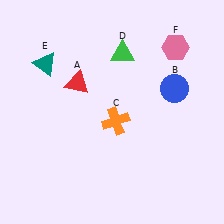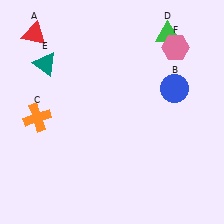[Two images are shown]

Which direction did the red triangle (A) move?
The red triangle (A) moved up.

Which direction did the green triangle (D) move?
The green triangle (D) moved right.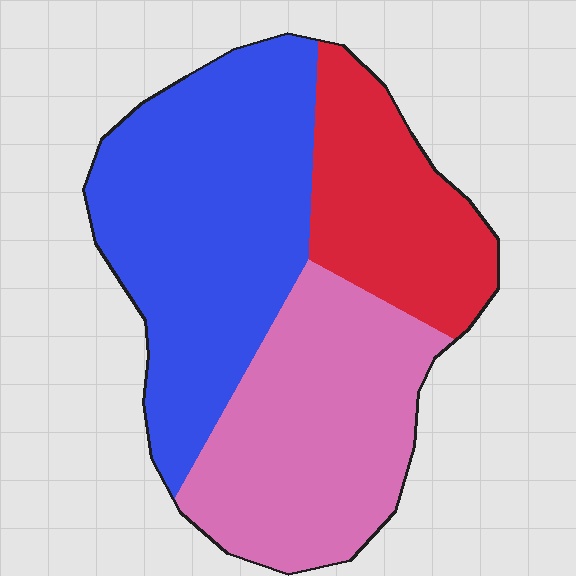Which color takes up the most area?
Blue, at roughly 45%.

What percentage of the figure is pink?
Pink covers around 35% of the figure.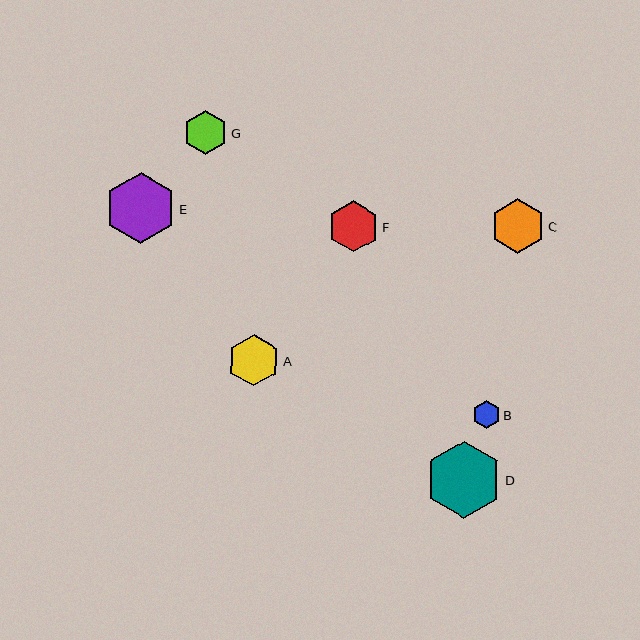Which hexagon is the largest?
Hexagon D is the largest with a size of approximately 77 pixels.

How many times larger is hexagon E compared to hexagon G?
Hexagon E is approximately 1.6 times the size of hexagon G.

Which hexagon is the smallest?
Hexagon B is the smallest with a size of approximately 28 pixels.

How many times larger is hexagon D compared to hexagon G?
Hexagon D is approximately 1.7 times the size of hexagon G.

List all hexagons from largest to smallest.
From largest to smallest: D, E, C, A, F, G, B.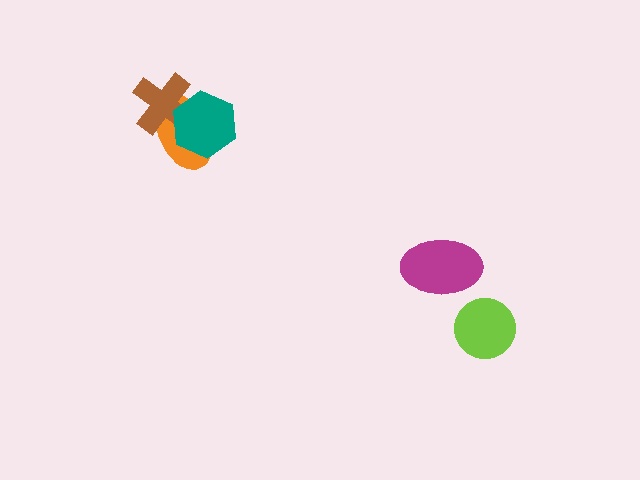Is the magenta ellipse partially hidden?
No, no other shape covers it.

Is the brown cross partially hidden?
Yes, it is partially covered by another shape.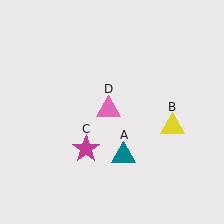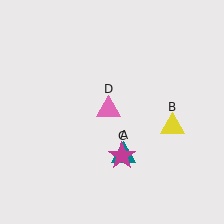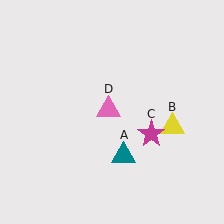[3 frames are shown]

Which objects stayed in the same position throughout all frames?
Teal triangle (object A) and yellow triangle (object B) and pink triangle (object D) remained stationary.